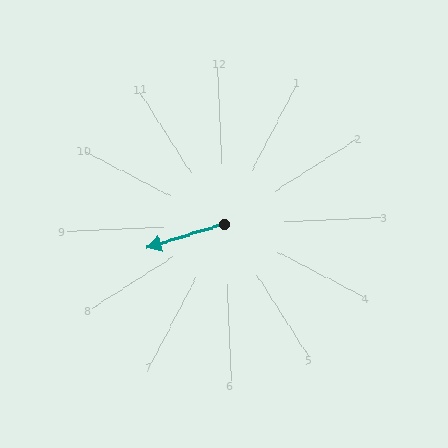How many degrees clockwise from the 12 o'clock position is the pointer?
Approximately 256 degrees.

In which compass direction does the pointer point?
West.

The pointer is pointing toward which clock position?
Roughly 9 o'clock.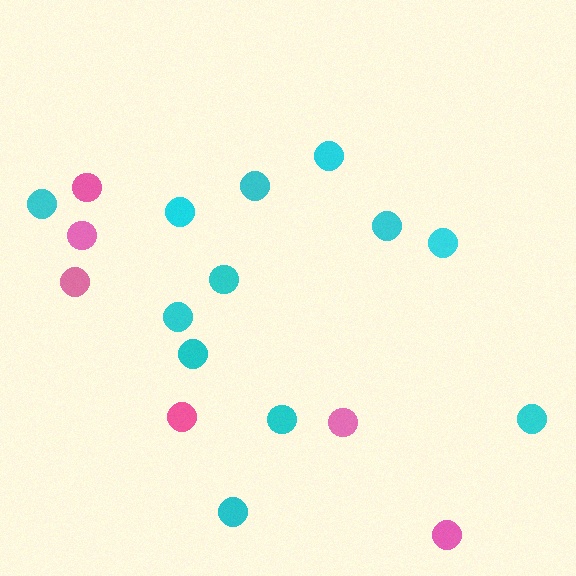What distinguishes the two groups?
There are 2 groups: one group of pink circles (6) and one group of cyan circles (12).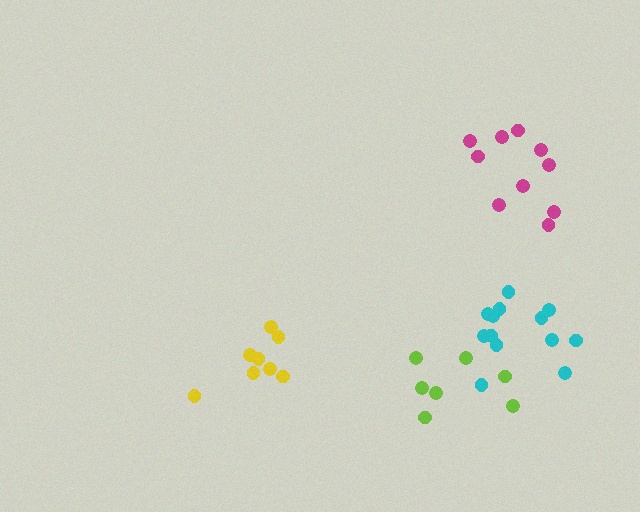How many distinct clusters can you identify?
There are 4 distinct clusters.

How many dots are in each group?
Group 1: 10 dots, Group 2: 8 dots, Group 3: 7 dots, Group 4: 13 dots (38 total).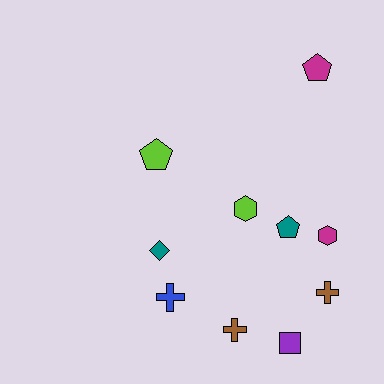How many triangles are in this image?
There are no triangles.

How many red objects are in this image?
There are no red objects.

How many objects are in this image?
There are 10 objects.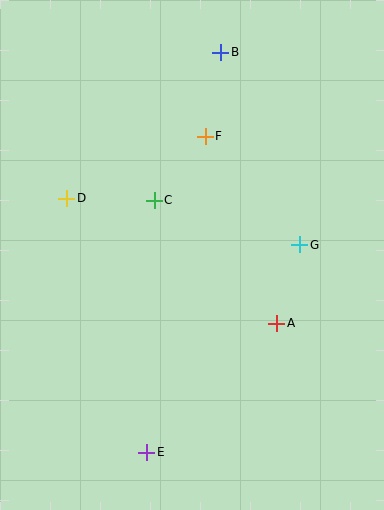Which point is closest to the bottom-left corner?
Point E is closest to the bottom-left corner.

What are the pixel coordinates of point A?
Point A is at (277, 323).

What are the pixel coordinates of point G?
Point G is at (300, 245).